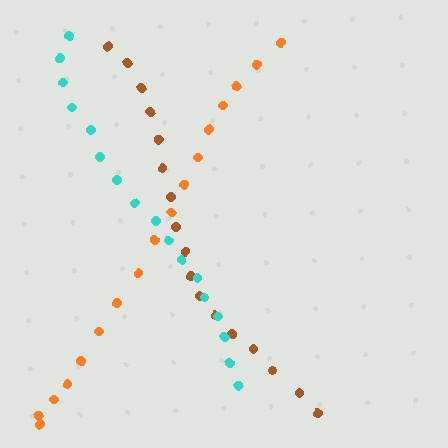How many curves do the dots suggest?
There are 3 distinct paths.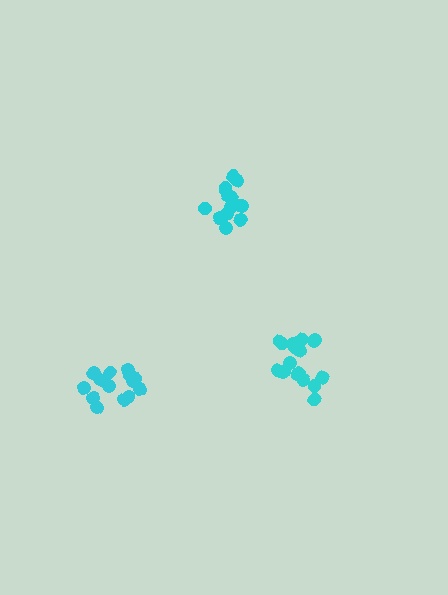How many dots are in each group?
Group 1: 18 dots, Group 2: 14 dots, Group 3: 15 dots (47 total).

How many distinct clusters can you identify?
There are 3 distinct clusters.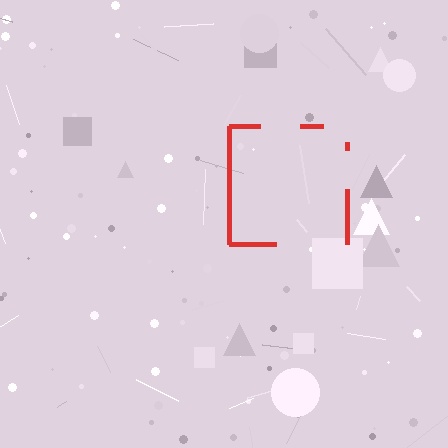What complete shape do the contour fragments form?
The contour fragments form a square.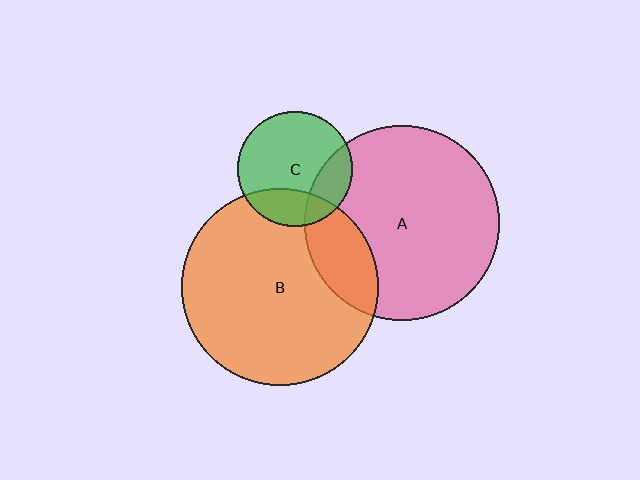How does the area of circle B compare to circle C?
Approximately 2.9 times.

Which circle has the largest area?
Circle B (orange).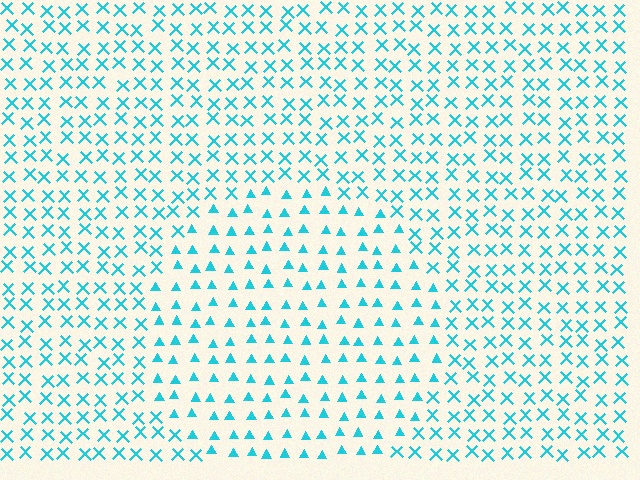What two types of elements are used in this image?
The image uses triangles inside the circle region and X marks outside it.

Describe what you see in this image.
The image is filled with small cyan elements arranged in a uniform grid. A circle-shaped region contains triangles, while the surrounding area contains X marks. The boundary is defined purely by the change in element shape.